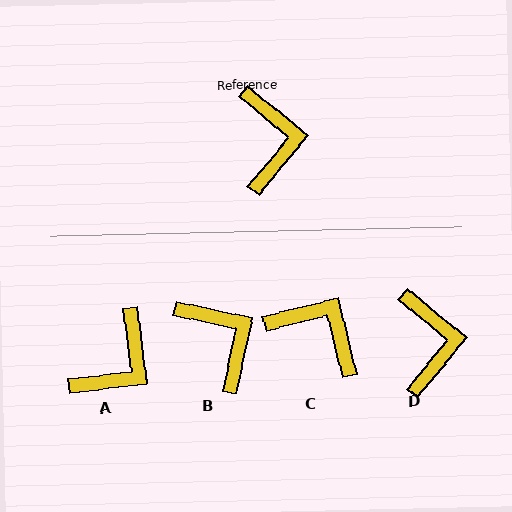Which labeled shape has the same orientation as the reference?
D.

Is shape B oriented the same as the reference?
No, it is off by about 27 degrees.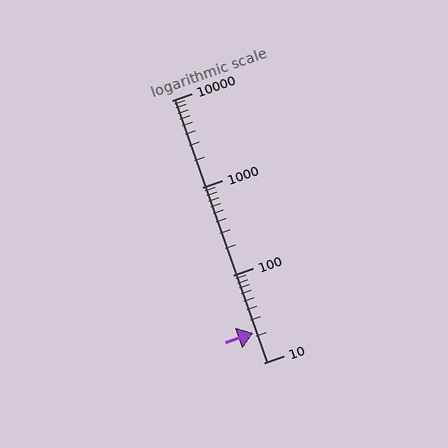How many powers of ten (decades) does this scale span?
The scale spans 3 decades, from 10 to 10000.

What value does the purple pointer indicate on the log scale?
The pointer indicates approximately 22.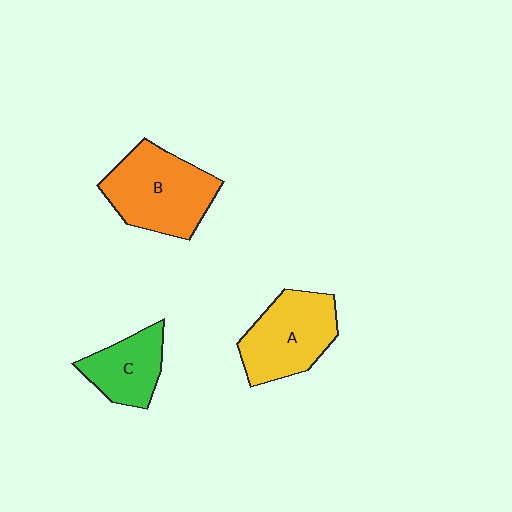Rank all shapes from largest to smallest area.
From largest to smallest: B (orange), A (yellow), C (green).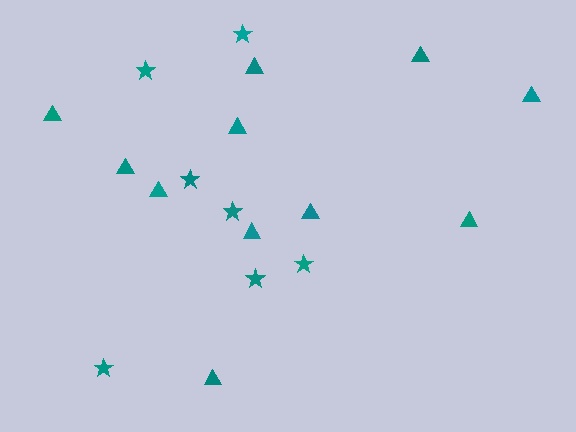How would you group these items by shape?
There are 2 groups: one group of stars (7) and one group of triangles (11).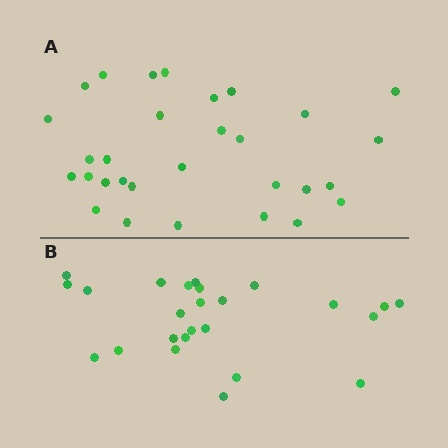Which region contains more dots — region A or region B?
Region A (the top region) has more dots.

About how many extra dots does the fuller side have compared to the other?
Region A has about 5 more dots than region B.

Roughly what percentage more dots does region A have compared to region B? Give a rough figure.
About 20% more.